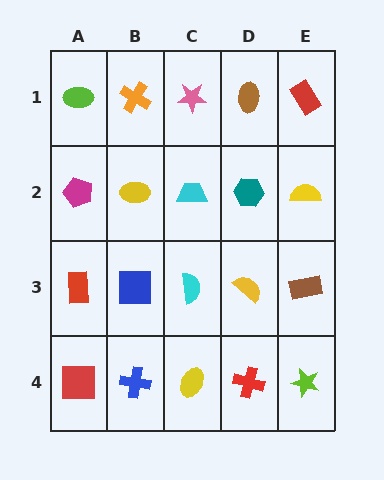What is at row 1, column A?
A lime ellipse.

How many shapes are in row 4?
5 shapes.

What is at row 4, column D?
A red cross.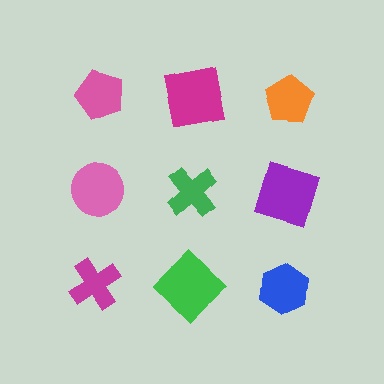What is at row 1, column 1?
A pink pentagon.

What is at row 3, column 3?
A blue hexagon.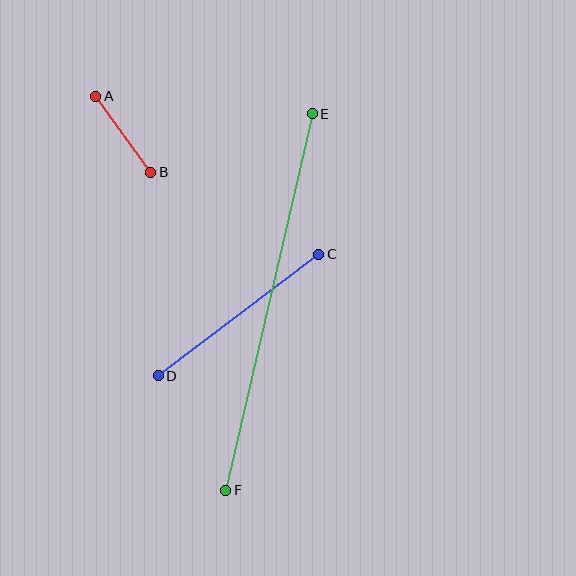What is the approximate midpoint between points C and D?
The midpoint is at approximately (238, 315) pixels.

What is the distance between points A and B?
The distance is approximately 94 pixels.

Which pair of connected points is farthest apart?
Points E and F are farthest apart.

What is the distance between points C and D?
The distance is approximately 201 pixels.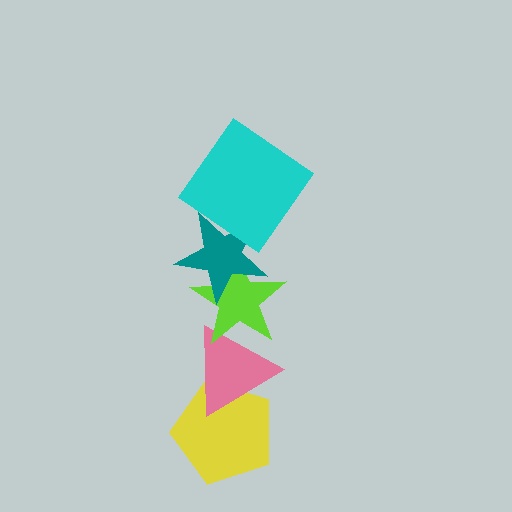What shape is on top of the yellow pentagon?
The pink triangle is on top of the yellow pentagon.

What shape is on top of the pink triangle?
The lime star is on top of the pink triangle.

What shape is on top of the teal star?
The cyan diamond is on top of the teal star.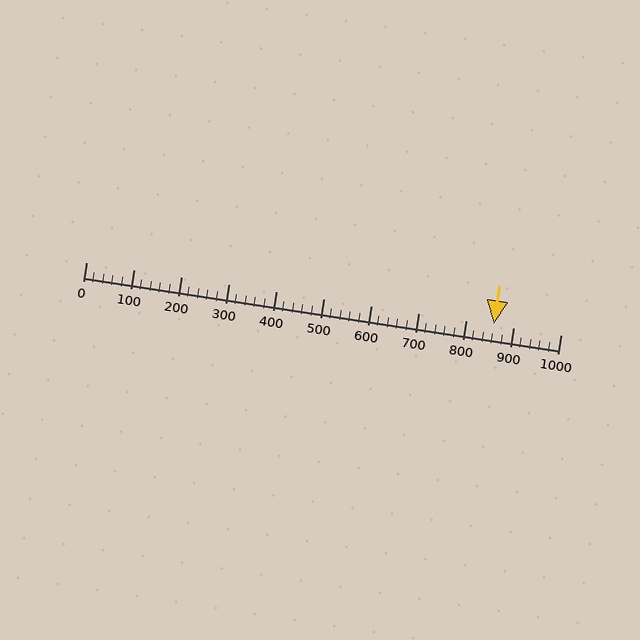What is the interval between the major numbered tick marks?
The major tick marks are spaced 100 units apart.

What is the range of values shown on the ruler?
The ruler shows values from 0 to 1000.